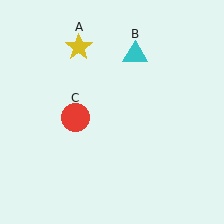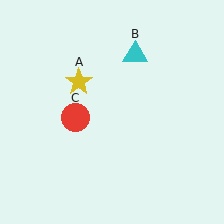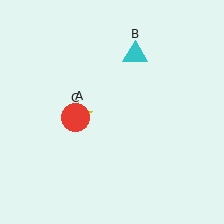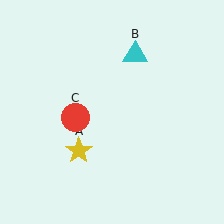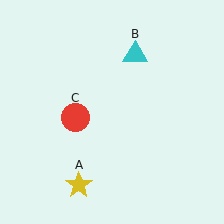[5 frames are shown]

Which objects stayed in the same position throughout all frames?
Cyan triangle (object B) and red circle (object C) remained stationary.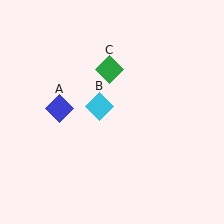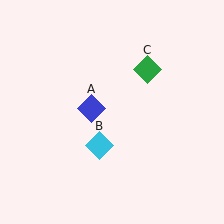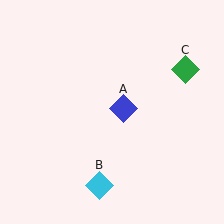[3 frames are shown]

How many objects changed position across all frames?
3 objects changed position: blue diamond (object A), cyan diamond (object B), green diamond (object C).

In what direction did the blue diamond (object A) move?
The blue diamond (object A) moved right.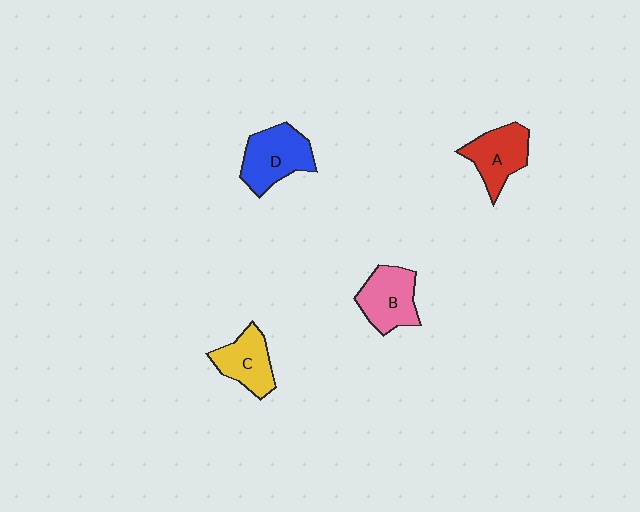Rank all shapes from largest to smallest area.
From largest to smallest: D (blue), B (pink), A (red), C (yellow).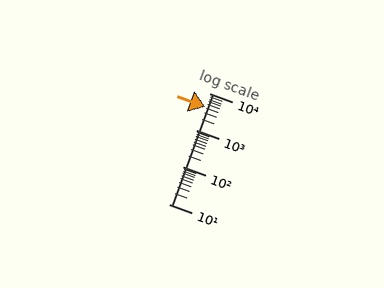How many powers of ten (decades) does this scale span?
The scale spans 3 decades, from 10 to 10000.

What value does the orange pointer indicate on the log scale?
The pointer indicates approximately 4300.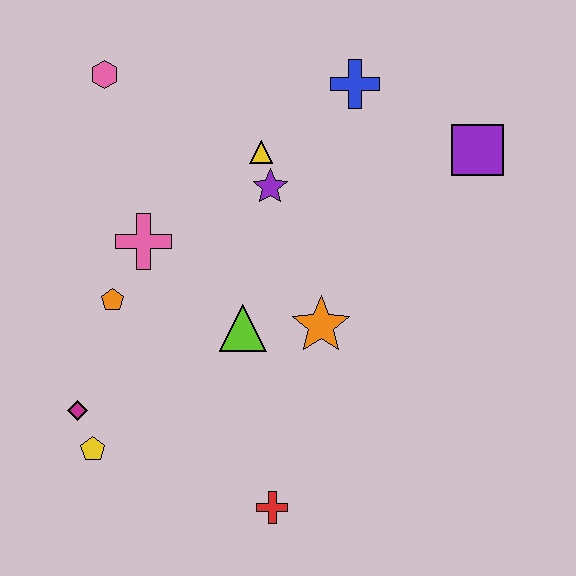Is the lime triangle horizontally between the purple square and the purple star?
No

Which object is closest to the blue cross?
The yellow triangle is closest to the blue cross.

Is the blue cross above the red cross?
Yes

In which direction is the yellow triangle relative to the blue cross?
The yellow triangle is to the left of the blue cross.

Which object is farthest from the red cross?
The pink hexagon is farthest from the red cross.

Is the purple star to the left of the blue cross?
Yes